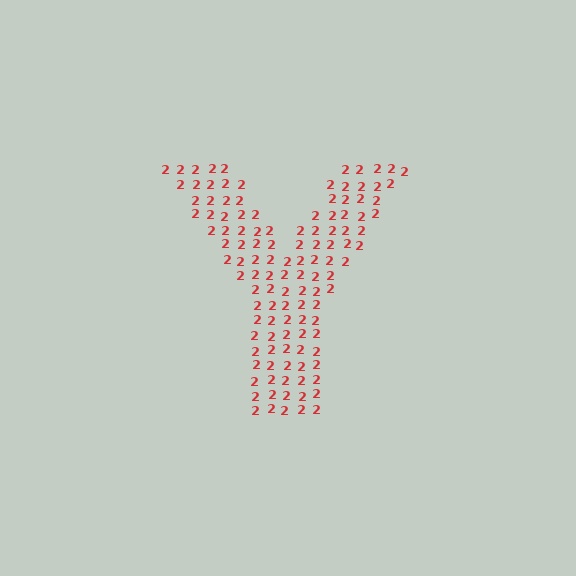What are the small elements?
The small elements are digit 2's.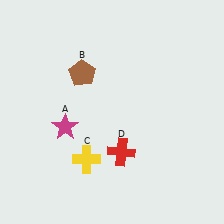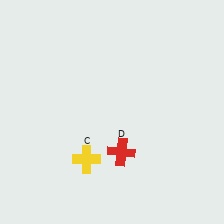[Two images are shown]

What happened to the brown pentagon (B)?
The brown pentagon (B) was removed in Image 2. It was in the top-left area of Image 1.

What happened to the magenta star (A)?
The magenta star (A) was removed in Image 2. It was in the bottom-left area of Image 1.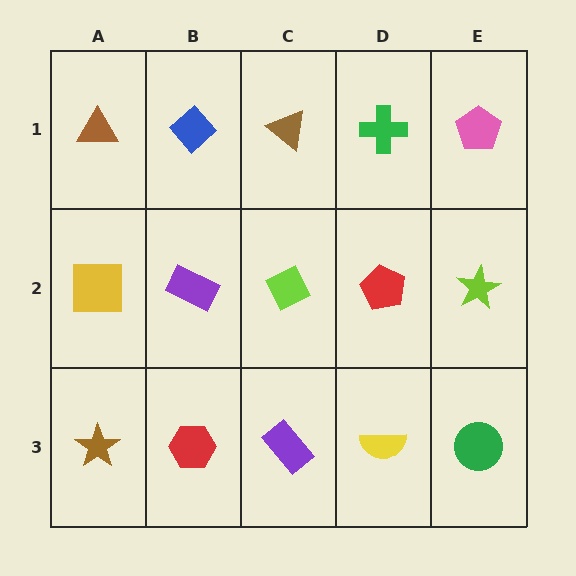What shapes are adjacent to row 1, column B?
A purple rectangle (row 2, column B), a brown triangle (row 1, column A), a brown triangle (row 1, column C).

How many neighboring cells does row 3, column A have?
2.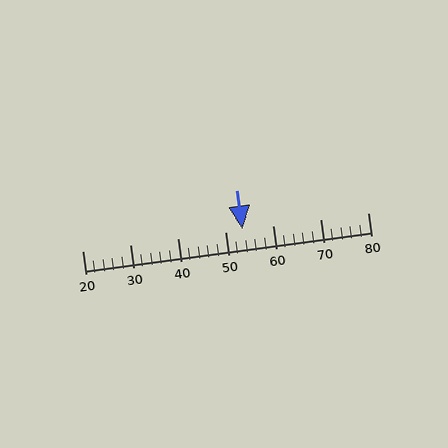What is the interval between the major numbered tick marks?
The major tick marks are spaced 10 units apart.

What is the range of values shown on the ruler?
The ruler shows values from 20 to 80.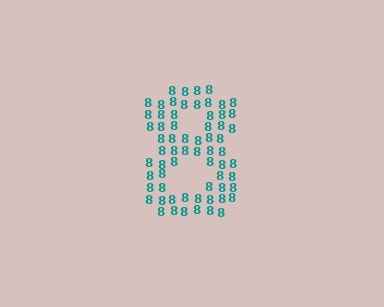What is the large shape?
The large shape is the digit 8.